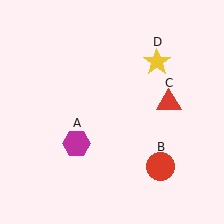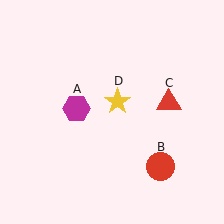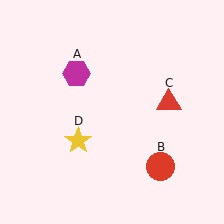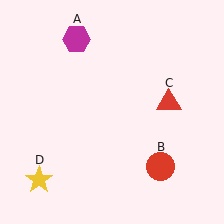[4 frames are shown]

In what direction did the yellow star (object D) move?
The yellow star (object D) moved down and to the left.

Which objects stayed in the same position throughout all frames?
Red circle (object B) and red triangle (object C) remained stationary.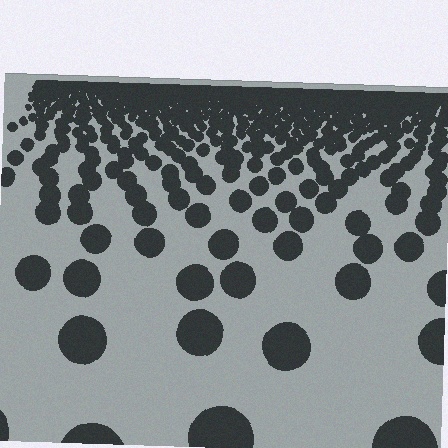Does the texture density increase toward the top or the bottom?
Density increases toward the top.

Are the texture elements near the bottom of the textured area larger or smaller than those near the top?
Larger. Near the bottom, elements are closer to the viewer and appear at a bigger on-screen size.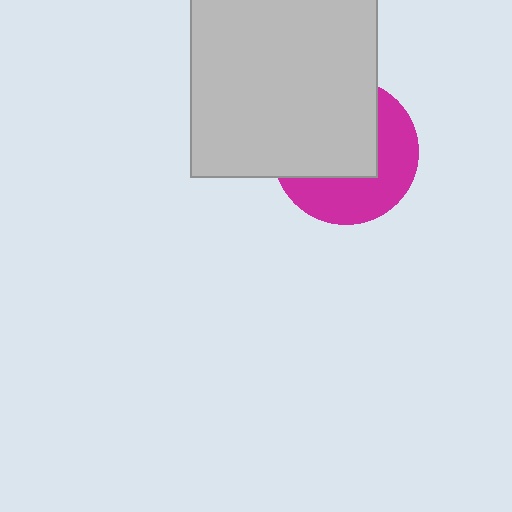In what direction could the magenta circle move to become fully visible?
The magenta circle could move toward the lower-right. That would shift it out from behind the light gray square entirely.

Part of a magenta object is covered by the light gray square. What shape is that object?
It is a circle.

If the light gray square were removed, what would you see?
You would see the complete magenta circle.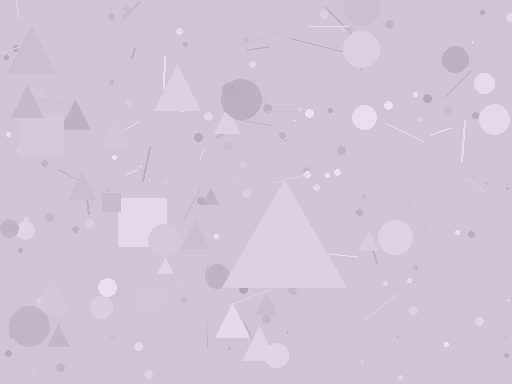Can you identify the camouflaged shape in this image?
The camouflaged shape is a triangle.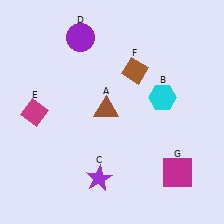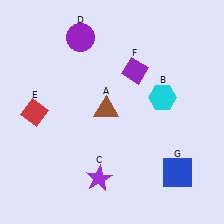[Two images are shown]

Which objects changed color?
E changed from magenta to red. F changed from brown to purple. G changed from magenta to blue.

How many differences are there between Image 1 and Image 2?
There are 3 differences between the two images.